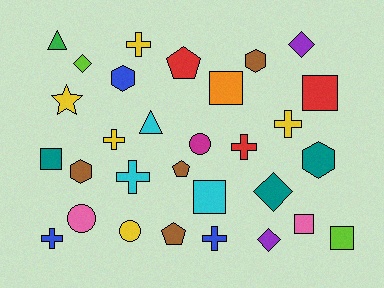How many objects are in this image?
There are 30 objects.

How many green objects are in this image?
There is 1 green object.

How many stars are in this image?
There is 1 star.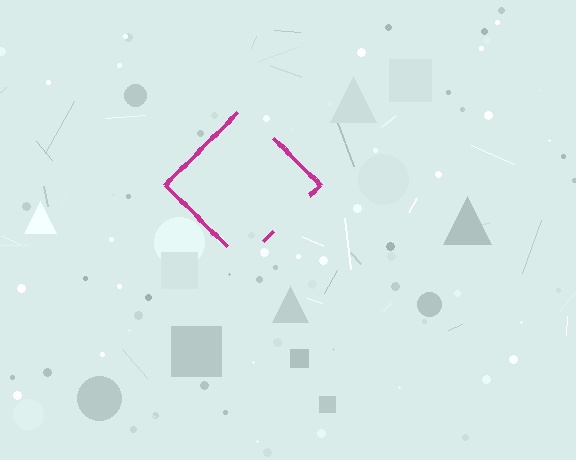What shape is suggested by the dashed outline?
The dashed outline suggests a diamond.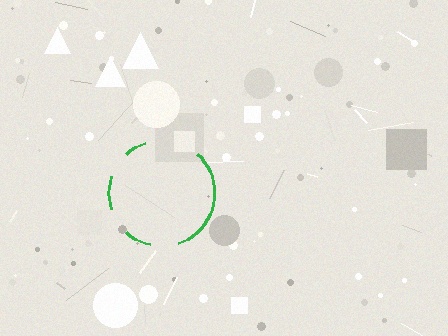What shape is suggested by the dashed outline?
The dashed outline suggests a circle.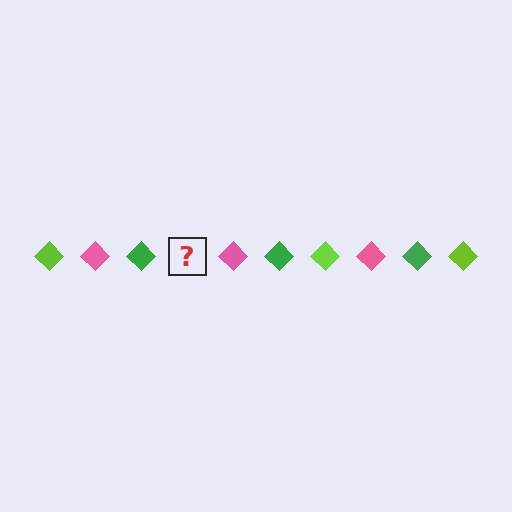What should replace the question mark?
The question mark should be replaced with a lime diamond.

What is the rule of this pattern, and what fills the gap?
The rule is that the pattern cycles through lime, pink, green diamonds. The gap should be filled with a lime diamond.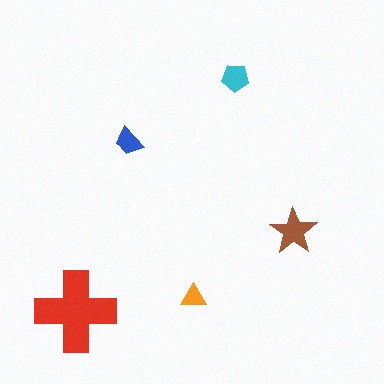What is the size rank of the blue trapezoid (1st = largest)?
4th.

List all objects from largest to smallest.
The red cross, the brown star, the cyan pentagon, the blue trapezoid, the orange triangle.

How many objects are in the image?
There are 5 objects in the image.